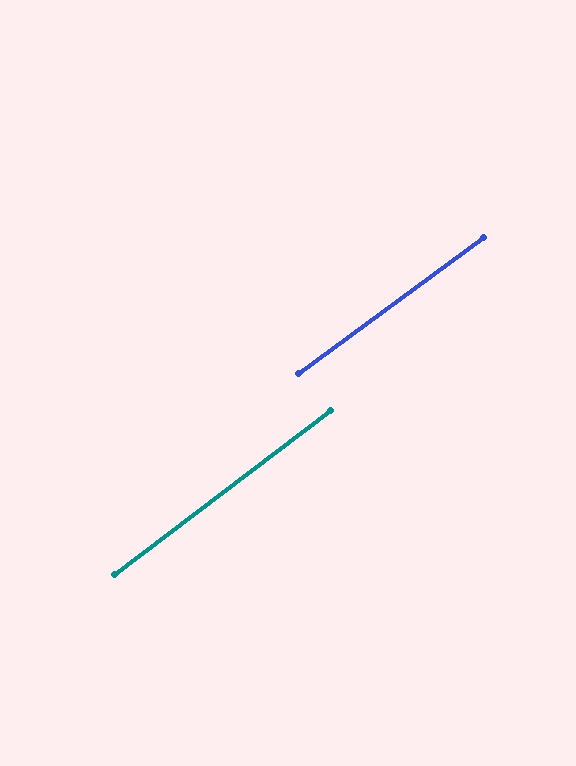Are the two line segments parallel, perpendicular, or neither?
Parallel — their directions differ by only 1.0°.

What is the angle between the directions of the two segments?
Approximately 1 degree.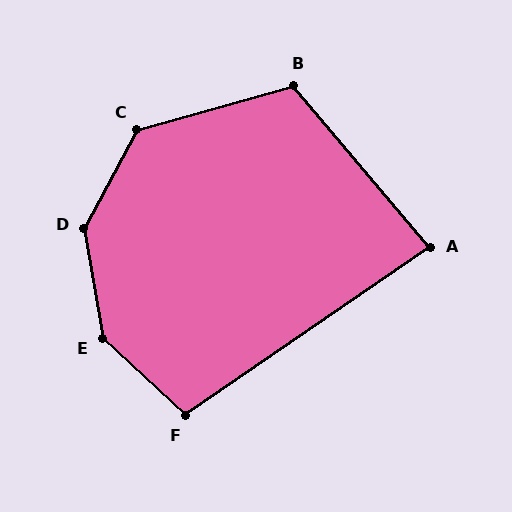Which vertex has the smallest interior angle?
A, at approximately 84 degrees.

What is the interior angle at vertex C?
Approximately 133 degrees (obtuse).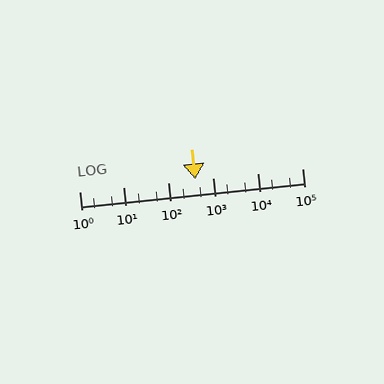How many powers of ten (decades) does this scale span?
The scale spans 5 decades, from 1 to 100000.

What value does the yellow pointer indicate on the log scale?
The pointer indicates approximately 390.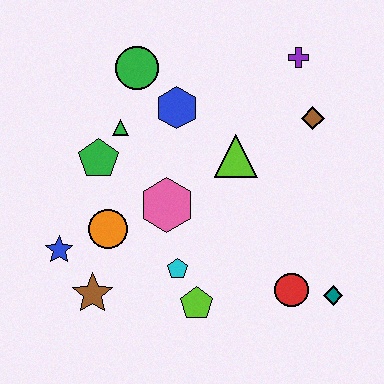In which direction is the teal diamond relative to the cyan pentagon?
The teal diamond is to the right of the cyan pentagon.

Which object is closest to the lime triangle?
The blue hexagon is closest to the lime triangle.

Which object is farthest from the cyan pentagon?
The purple cross is farthest from the cyan pentagon.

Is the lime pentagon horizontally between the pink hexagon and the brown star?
No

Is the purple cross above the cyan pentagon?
Yes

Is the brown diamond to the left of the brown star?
No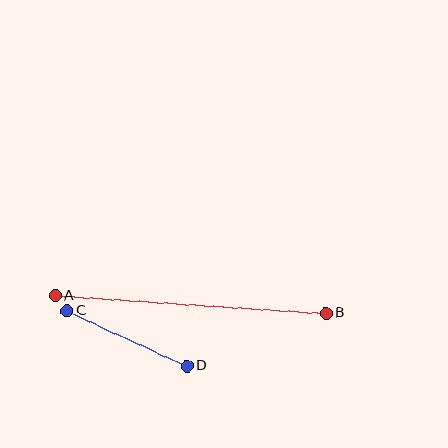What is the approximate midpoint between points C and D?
The midpoint is at approximately (127, 338) pixels.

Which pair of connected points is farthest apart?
Points A and B are farthest apart.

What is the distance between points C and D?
The distance is approximately 132 pixels.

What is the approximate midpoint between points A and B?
The midpoint is at approximately (191, 305) pixels.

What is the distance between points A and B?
The distance is approximately 272 pixels.